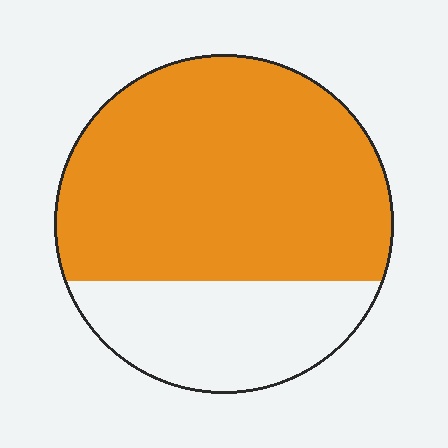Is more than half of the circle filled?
Yes.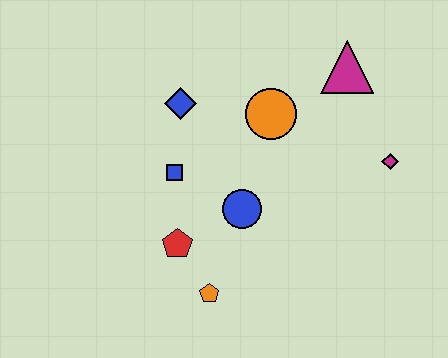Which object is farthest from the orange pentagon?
The magenta triangle is farthest from the orange pentagon.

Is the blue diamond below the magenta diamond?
No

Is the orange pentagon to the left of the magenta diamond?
Yes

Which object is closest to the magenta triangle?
The orange circle is closest to the magenta triangle.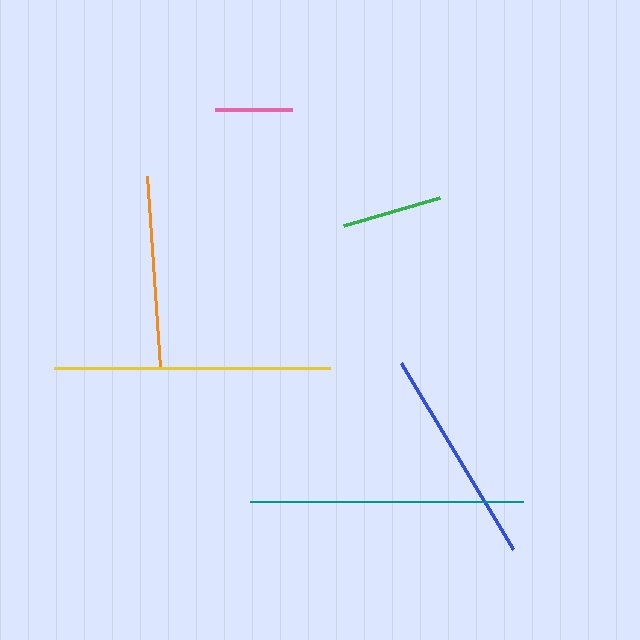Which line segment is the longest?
The yellow line is the longest at approximately 276 pixels.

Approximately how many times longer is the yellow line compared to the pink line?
The yellow line is approximately 3.6 times the length of the pink line.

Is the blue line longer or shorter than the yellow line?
The yellow line is longer than the blue line.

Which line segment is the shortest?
The pink line is the shortest at approximately 76 pixels.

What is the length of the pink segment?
The pink segment is approximately 76 pixels long.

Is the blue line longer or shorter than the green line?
The blue line is longer than the green line.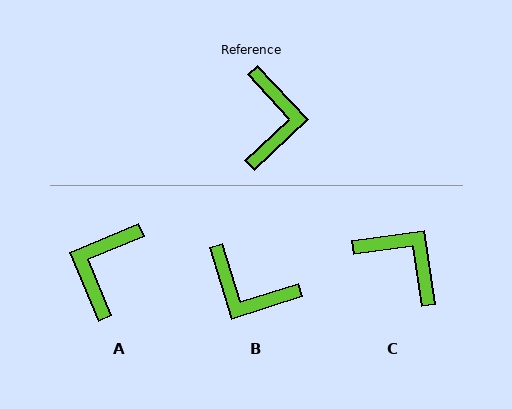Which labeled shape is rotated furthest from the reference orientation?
A, about 160 degrees away.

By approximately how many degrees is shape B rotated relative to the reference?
Approximately 116 degrees clockwise.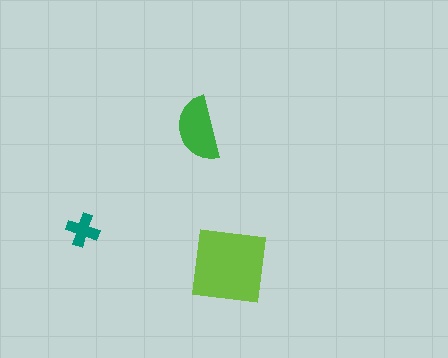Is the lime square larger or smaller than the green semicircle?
Larger.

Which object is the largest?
The lime square.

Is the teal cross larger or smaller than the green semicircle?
Smaller.